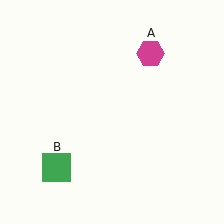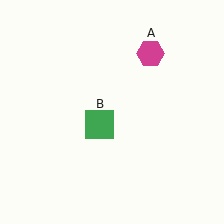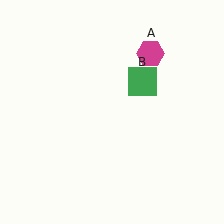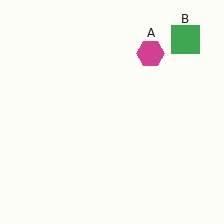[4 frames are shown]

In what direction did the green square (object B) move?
The green square (object B) moved up and to the right.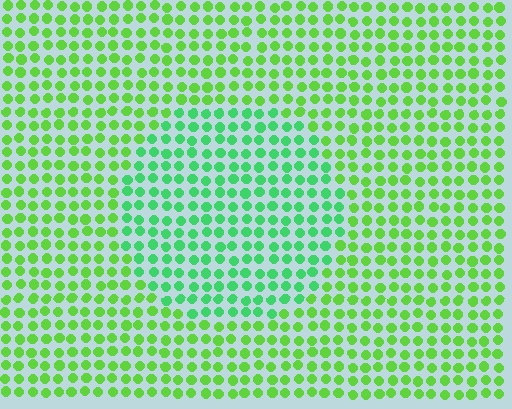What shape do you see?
I see a circle.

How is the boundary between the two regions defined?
The boundary is defined purely by a slight shift in hue (about 31 degrees). Spacing, size, and orientation are identical on both sides.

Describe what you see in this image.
The image is filled with small lime elements in a uniform arrangement. A circle-shaped region is visible where the elements are tinted to a slightly different hue, forming a subtle color boundary.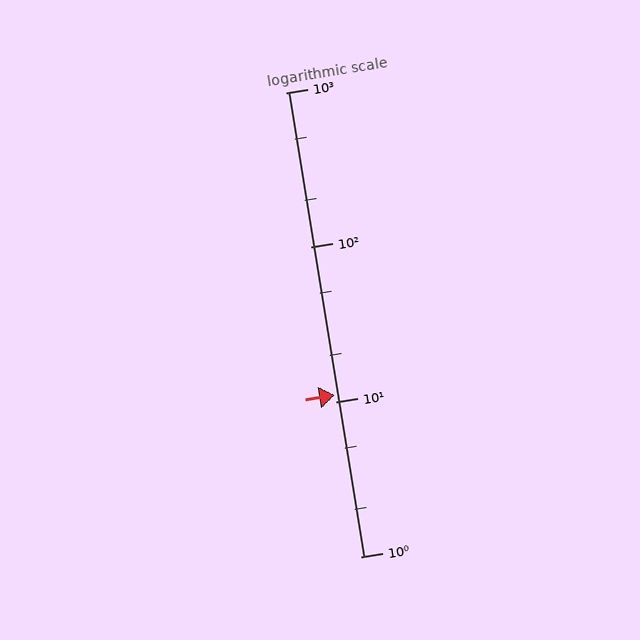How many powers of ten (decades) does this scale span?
The scale spans 3 decades, from 1 to 1000.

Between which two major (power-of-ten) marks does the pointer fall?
The pointer is between 10 and 100.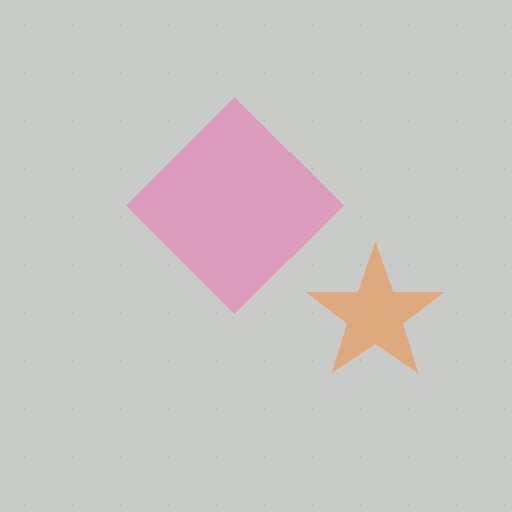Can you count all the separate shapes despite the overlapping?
Yes, there are 2 separate shapes.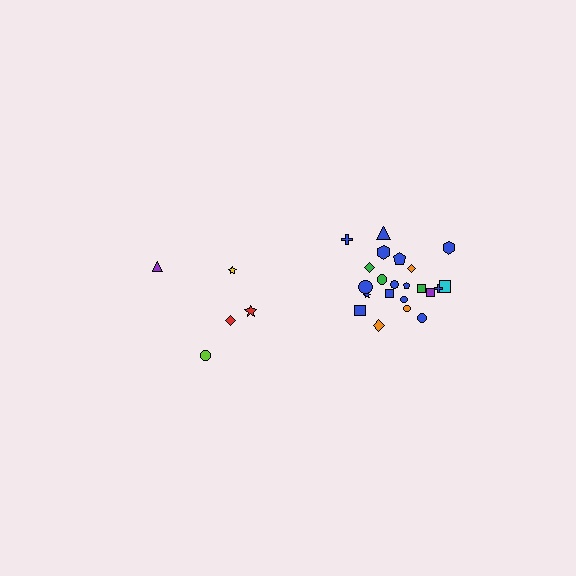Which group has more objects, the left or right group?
The right group.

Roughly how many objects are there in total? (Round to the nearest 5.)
Roughly 25 objects in total.